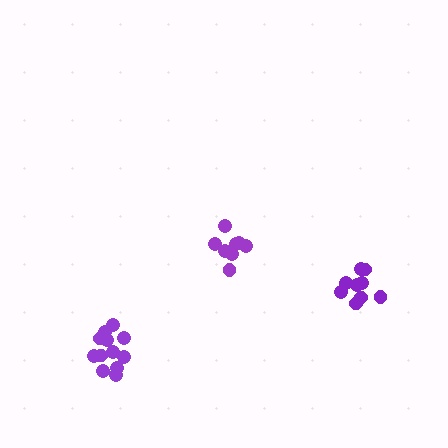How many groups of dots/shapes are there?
There are 3 groups.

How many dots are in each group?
Group 1: 12 dots, Group 2: 9 dots, Group 3: 9 dots (30 total).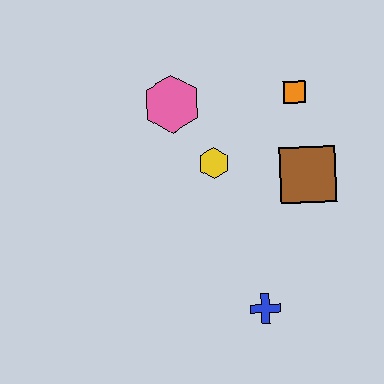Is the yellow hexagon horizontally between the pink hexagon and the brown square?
Yes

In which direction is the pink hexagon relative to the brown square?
The pink hexagon is to the left of the brown square.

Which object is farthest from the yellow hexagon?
The blue cross is farthest from the yellow hexagon.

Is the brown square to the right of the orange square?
Yes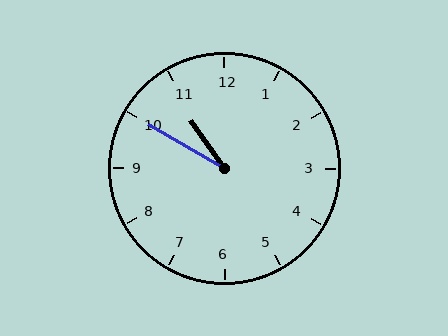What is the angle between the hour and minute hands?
Approximately 25 degrees.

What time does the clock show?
10:50.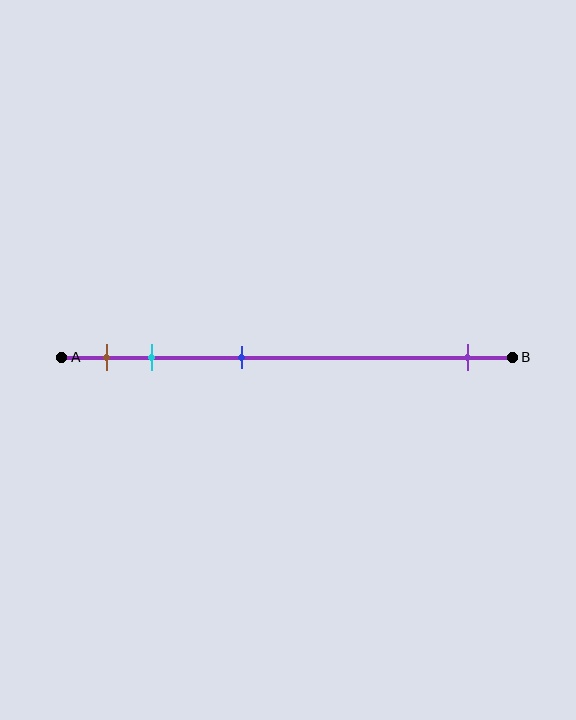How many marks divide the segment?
There are 4 marks dividing the segment.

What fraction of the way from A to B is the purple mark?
The purple mark is approximately 90% (0.9) of the way from A to B.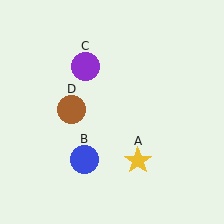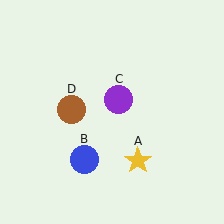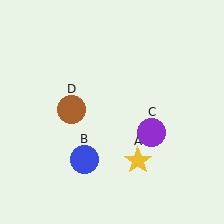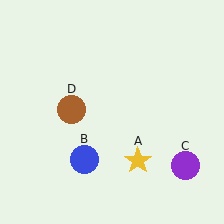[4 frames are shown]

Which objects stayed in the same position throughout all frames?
Yellow star (object A) and blue circle (object B) and brown circle (object D) remained stationary.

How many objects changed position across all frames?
1 object changed position: purple circle (object C).